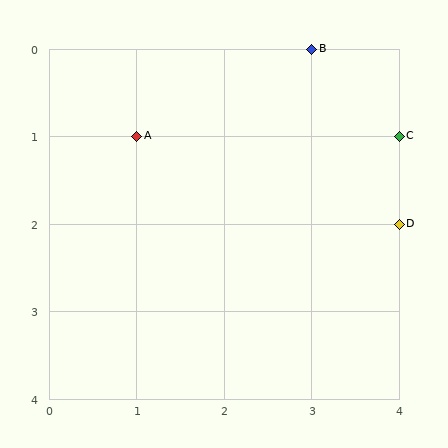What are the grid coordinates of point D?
Point D is at grid coordinates (4, 2).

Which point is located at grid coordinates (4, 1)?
Point C is at (4, 1).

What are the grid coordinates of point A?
Point A is at grid coordinates (1, 1).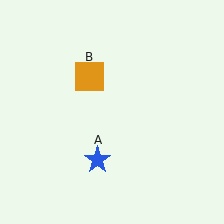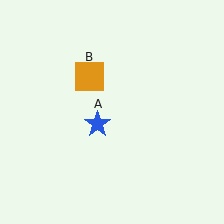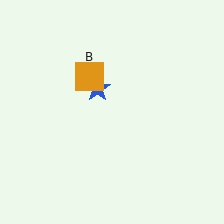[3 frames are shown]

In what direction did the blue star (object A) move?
The blue star (object A) moved up.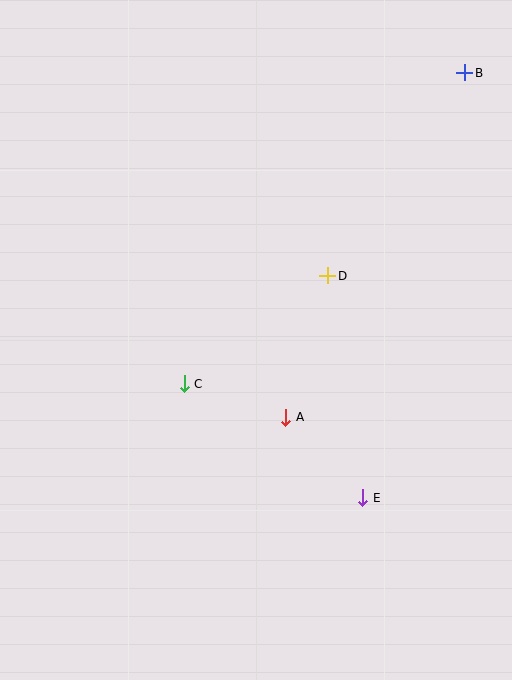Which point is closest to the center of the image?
Point A at (286, 417) is closest to the center.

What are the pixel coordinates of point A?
Point A is at (286, 417).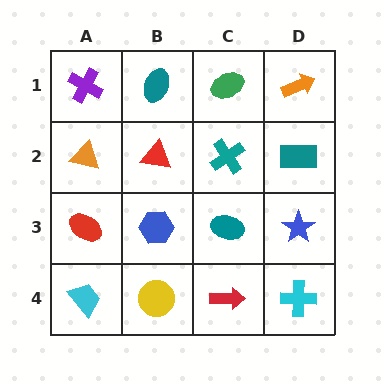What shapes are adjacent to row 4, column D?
A blue star (row 3, column D), a red arrow (row 4, column C).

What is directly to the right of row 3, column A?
A blue hexagon.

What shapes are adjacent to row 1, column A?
An orange triangle (row 2, column A), a teal ellipse (row 1, column B).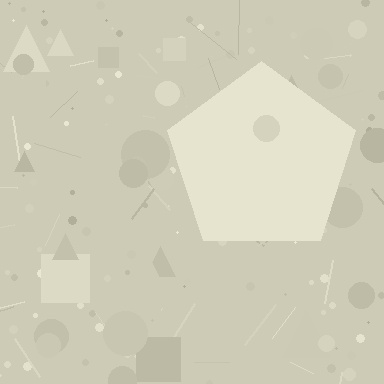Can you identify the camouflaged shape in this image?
The camouflaged shape is a pentagon.